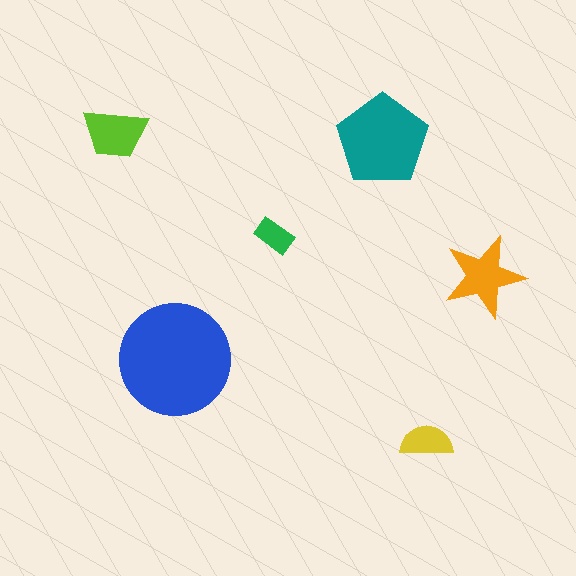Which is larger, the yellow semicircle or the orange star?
The orange star.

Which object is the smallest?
The green rectangle.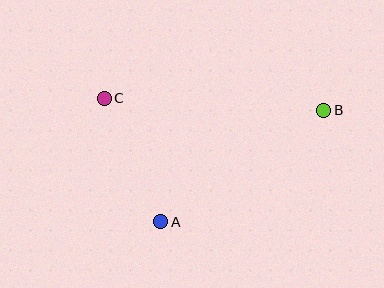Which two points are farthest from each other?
Points B and C are farthest from each other.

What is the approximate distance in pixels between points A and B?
The distance between A and B is approximately 197 pixels.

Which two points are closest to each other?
Points A and C are closest to each other.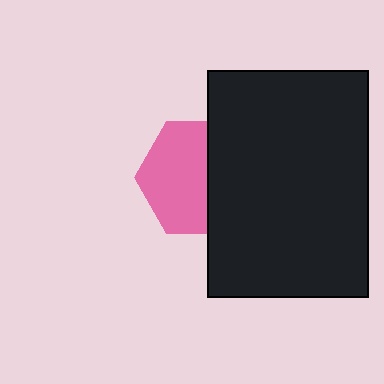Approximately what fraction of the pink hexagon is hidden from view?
Roughly 41% of the pink hexagon is hidden behind the black rectangle.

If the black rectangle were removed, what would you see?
You would see the complete pink hexagon.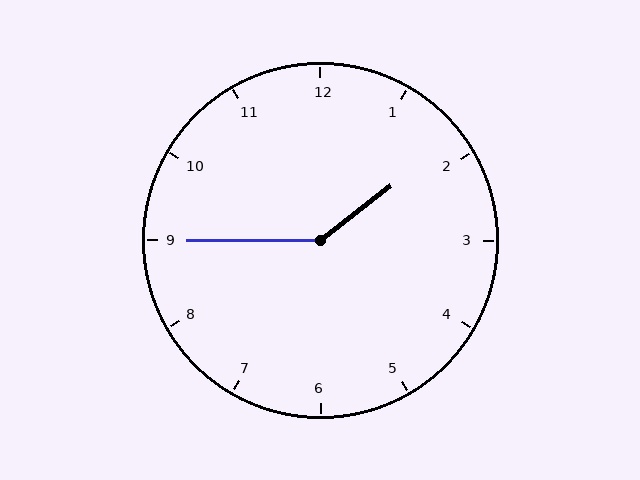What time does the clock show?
1:45.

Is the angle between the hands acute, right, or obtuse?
It is obtuse.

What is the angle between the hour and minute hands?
Approximately 142 degrees.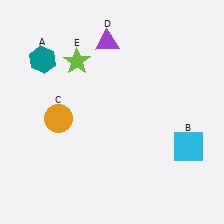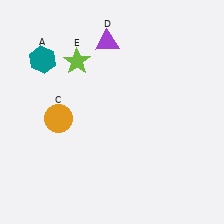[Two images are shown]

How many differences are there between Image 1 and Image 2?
There is 1 difference between the two images.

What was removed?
The cyan square (B) was removed in Image 2.